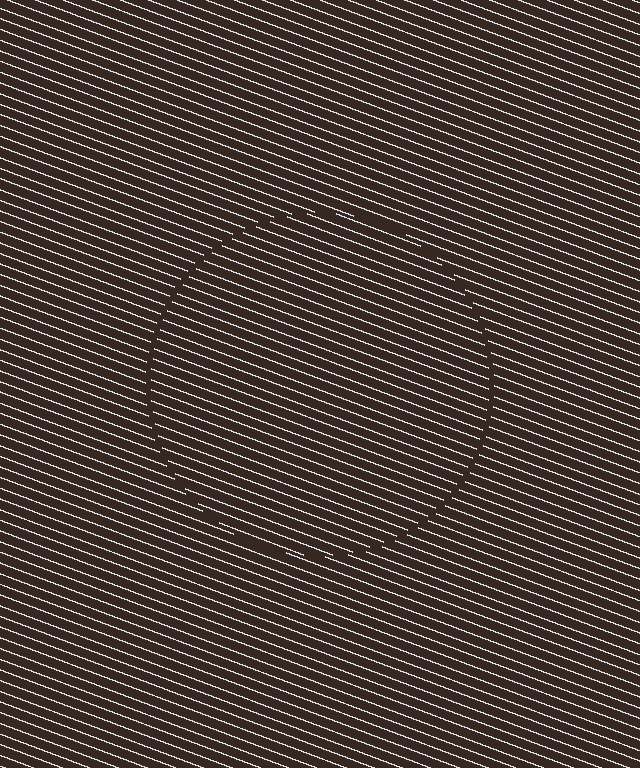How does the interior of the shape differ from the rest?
The interior of the shape contains the same grating, shifted by half a period — the contour is defined by the phase discontinuity where line-ends from the inner and outer gratings abut.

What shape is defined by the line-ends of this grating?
An illusory circle. The interior of the shape contains the same grating, shifted by half a period — the contour is defined by the phase discontinuity where line-ends from the inner and outer gratings abut.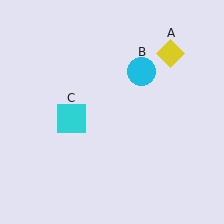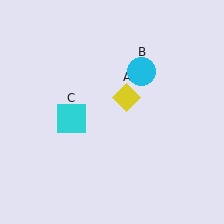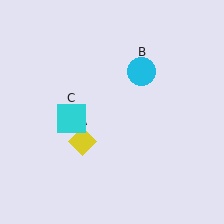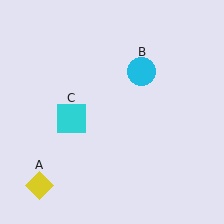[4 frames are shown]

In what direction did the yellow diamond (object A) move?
The yellow diamond (object A) moved down and to the left.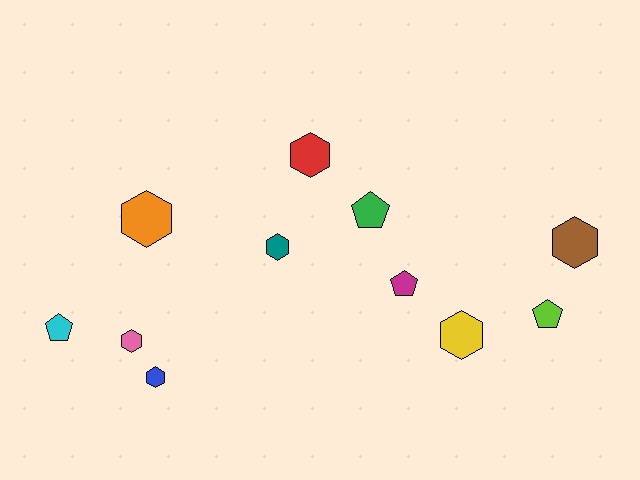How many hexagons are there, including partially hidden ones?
There are 7 hexagons.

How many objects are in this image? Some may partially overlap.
There are 11 objects.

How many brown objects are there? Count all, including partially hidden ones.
There is 1 brown object.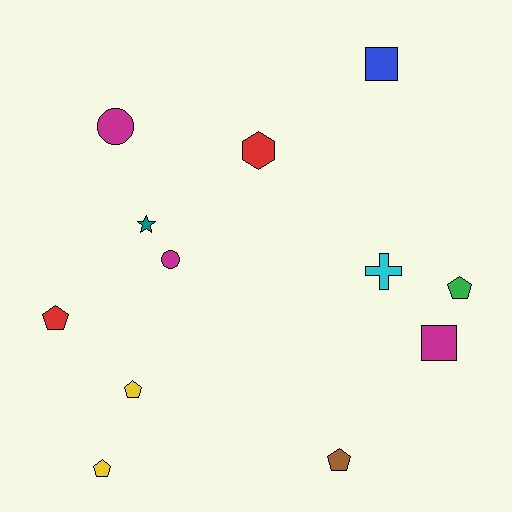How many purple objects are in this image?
There are no purple objects.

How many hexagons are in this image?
There is 1 hexagon.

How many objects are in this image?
There are 12 objects.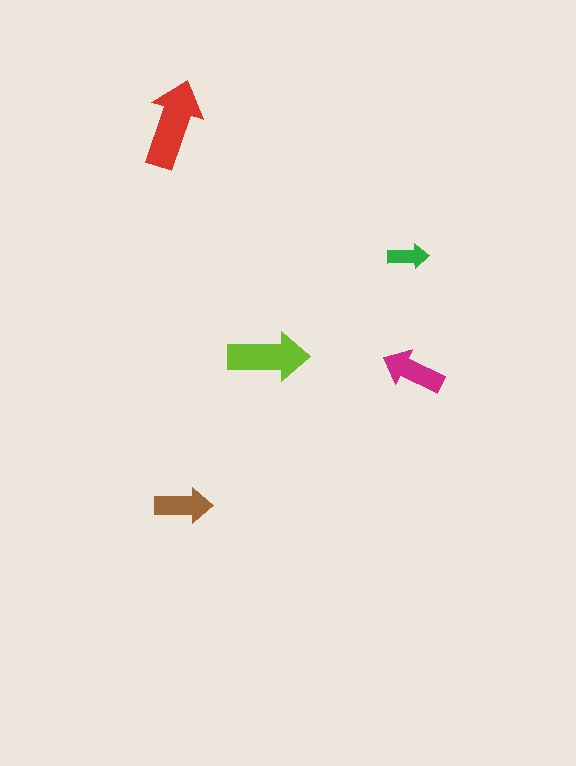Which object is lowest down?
The brown arrow is bottommost.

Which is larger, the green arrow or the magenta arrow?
The magenta one.